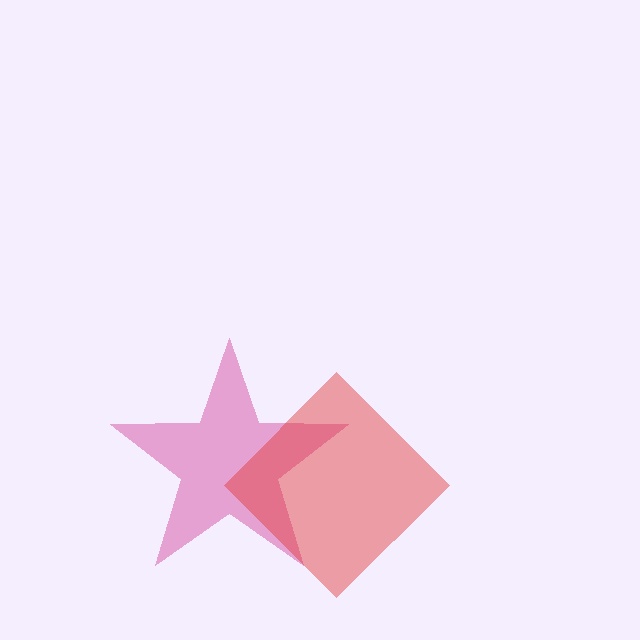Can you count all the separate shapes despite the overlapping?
Yes, there are 2 separate shapes.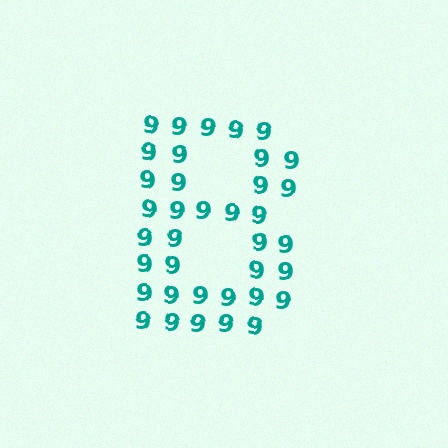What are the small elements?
The small elements are digit 9's.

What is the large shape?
The large shape is the letter B.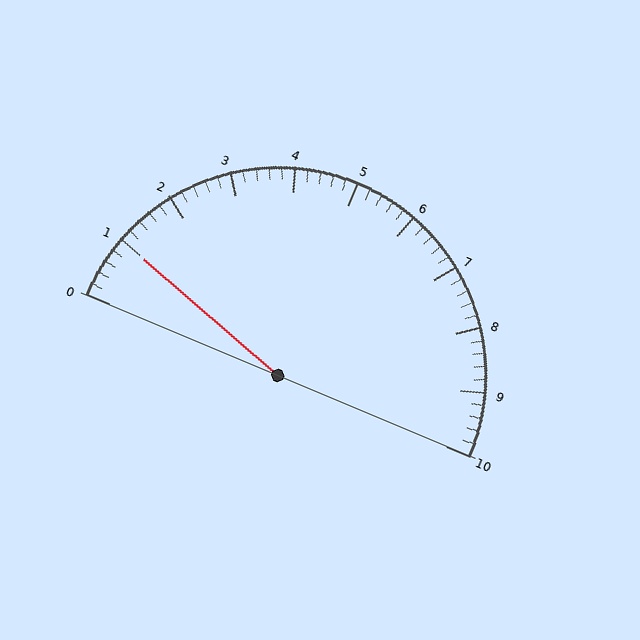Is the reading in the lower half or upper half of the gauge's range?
The reading is in the lower half of the range (0 to 10).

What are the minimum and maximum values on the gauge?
The gauge ranges from 0 to 10.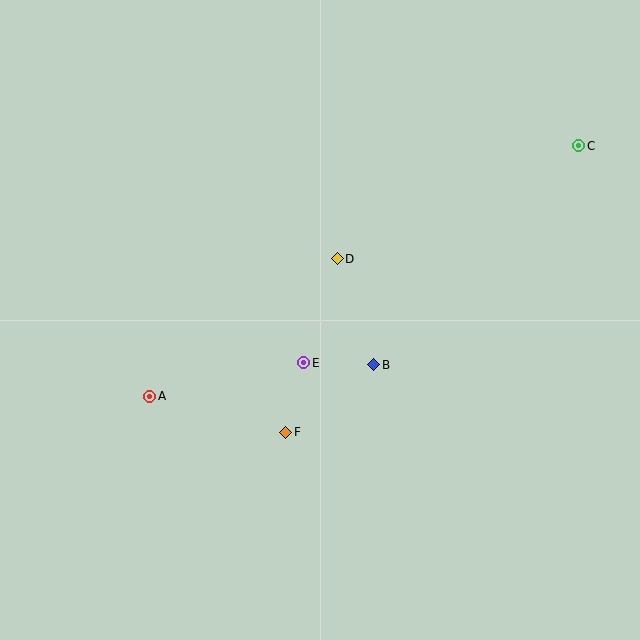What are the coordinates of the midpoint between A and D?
The midpoint between A and D is at (244, 327).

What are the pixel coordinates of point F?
Point F is at (286, 432).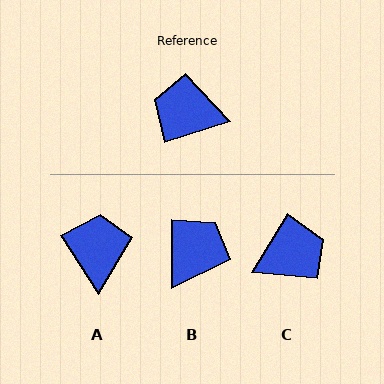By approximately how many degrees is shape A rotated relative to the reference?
Approximately 74 degrees clockwise.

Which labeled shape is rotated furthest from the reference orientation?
C, about 139 degrees away.